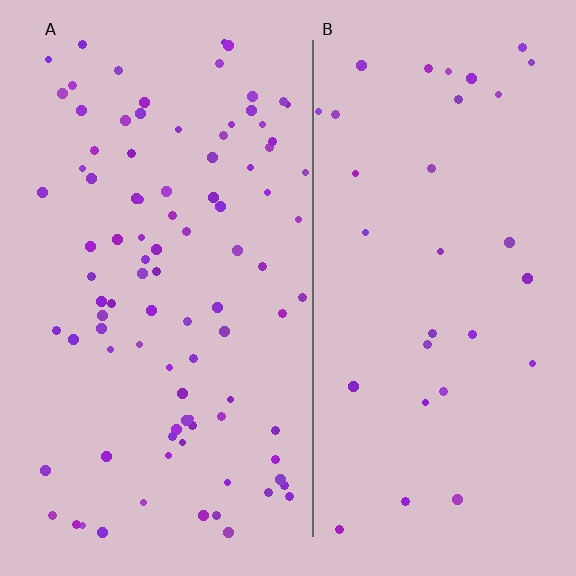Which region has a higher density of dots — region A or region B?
A (the left).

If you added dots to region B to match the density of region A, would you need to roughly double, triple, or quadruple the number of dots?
Approximately triple.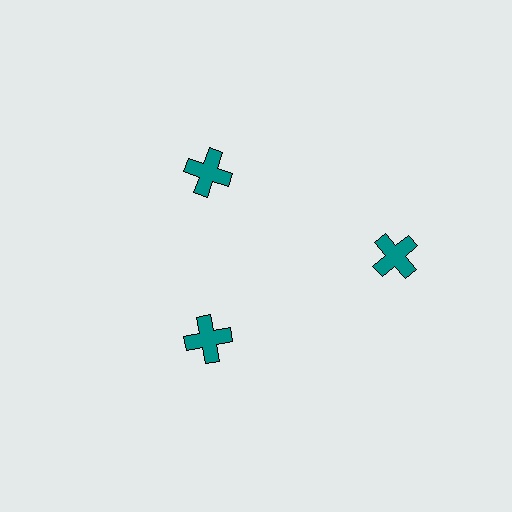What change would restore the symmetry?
The symmetry would be restored by moving it inward, back onto the ring so that all 3 crosses sit at equal angles and equal distance from the center.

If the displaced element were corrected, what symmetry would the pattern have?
It would have 3-fold rotational symmetry — the pattern would map onto itself every 120 degrees.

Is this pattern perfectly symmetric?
No. The 3 teal crosses are arranged in a ring, but one element near the 3 o'clock position is pushed outward from the center, breaking the 3-fold rotational symmetry.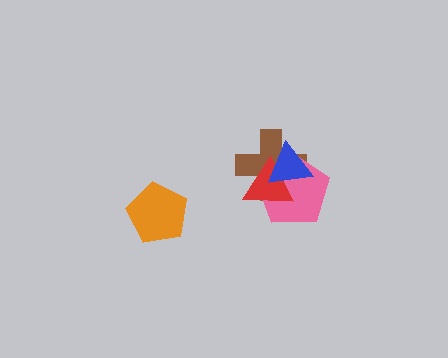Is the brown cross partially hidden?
Yes, it is partially covered by another shape.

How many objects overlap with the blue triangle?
3 objects overlap with the blue triangle.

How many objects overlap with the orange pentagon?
0 objects overlap with the orange pentagon.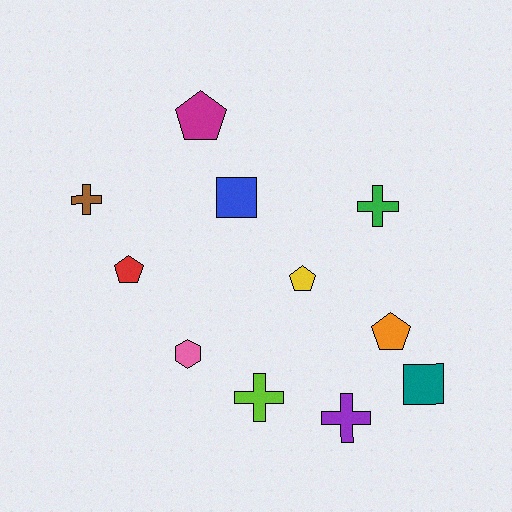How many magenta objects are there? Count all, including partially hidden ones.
There is 1 magenta object.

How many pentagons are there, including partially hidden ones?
There are 4 pentagons.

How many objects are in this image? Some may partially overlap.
There are 11 objects.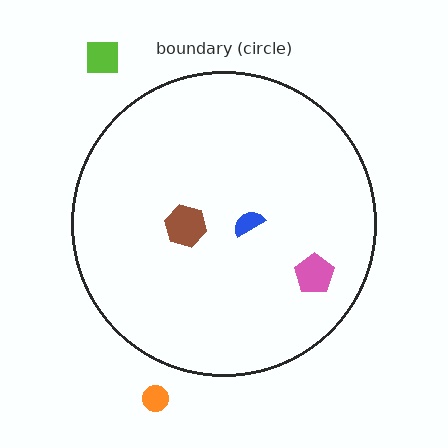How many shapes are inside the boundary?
3 inside, 2 outside.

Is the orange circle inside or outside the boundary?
Outside.